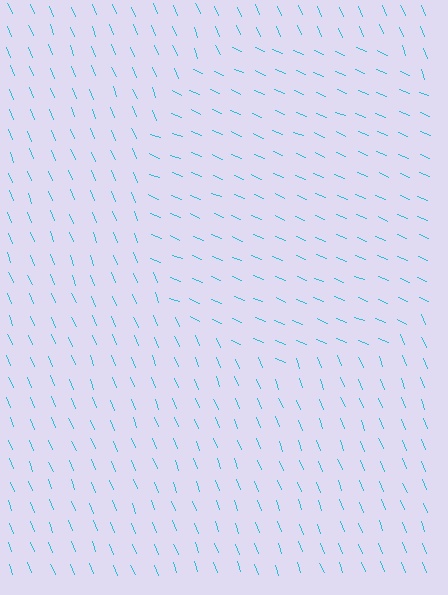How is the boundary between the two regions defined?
The boundary is defined purely by a change in line orientation (approximately 45 degrees difference). All lines are the same color and thickness.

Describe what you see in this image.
The image is filled with small cyan line segments. A circle region in the image has lines oriented differently from the surrounding lines, creating a visible texture boundary.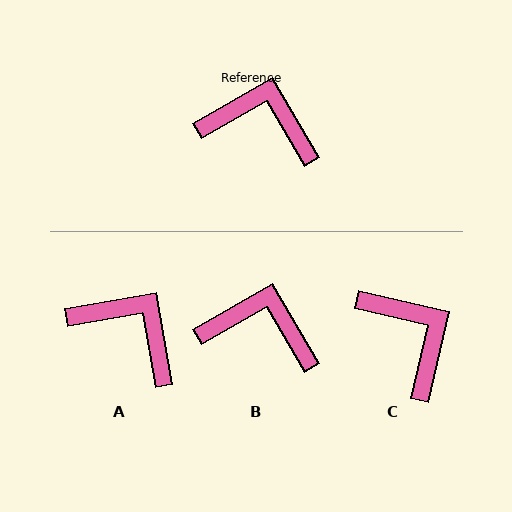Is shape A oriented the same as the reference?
No, it is off by about 20 degrees.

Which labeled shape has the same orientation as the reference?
B.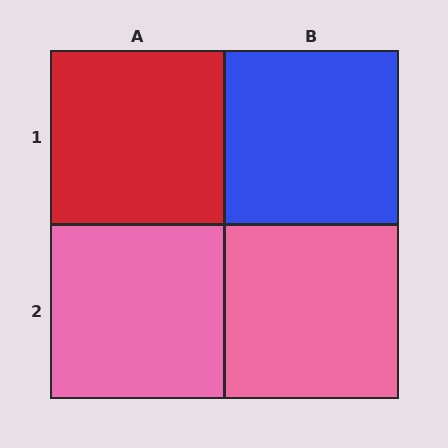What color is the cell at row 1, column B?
Blue.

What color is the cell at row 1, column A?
Red.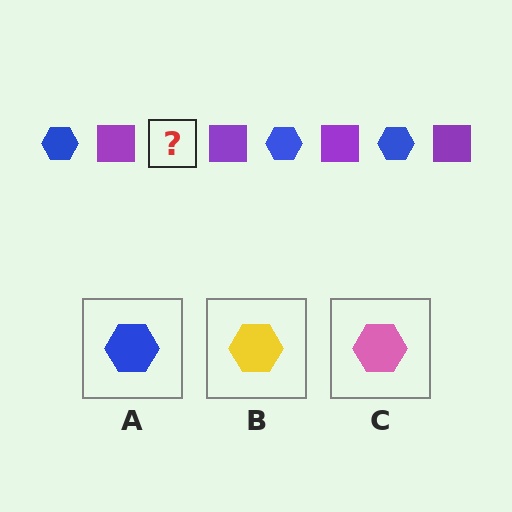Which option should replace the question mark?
Option A.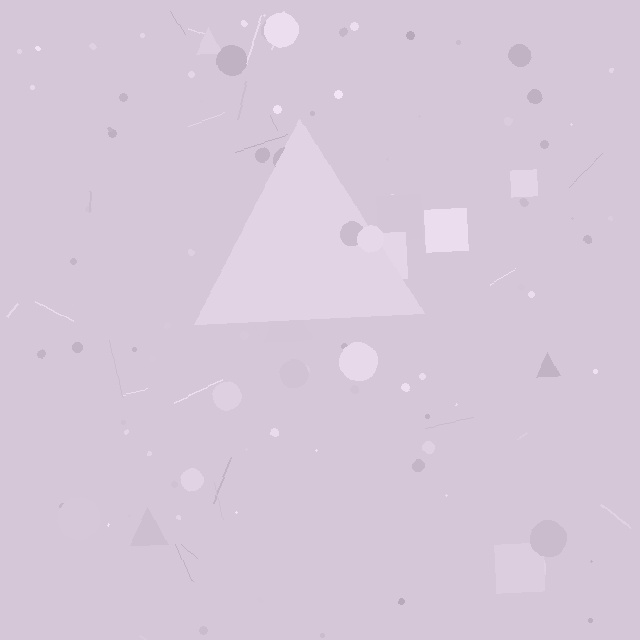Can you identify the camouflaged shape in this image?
The camouflaged shape is a triangle.